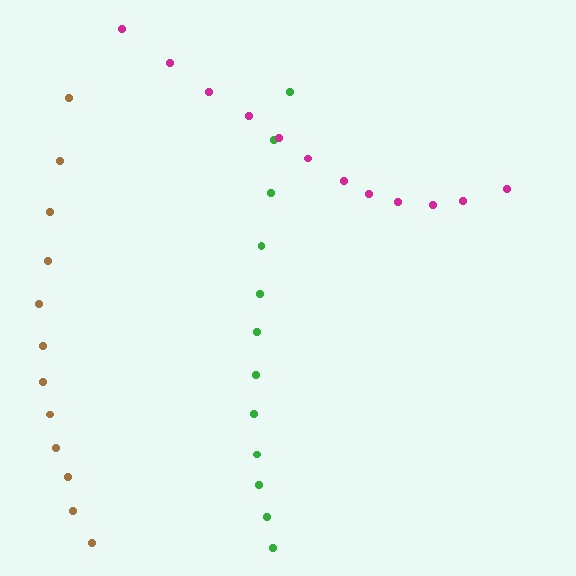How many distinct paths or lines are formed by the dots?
There are 3 distinct paths.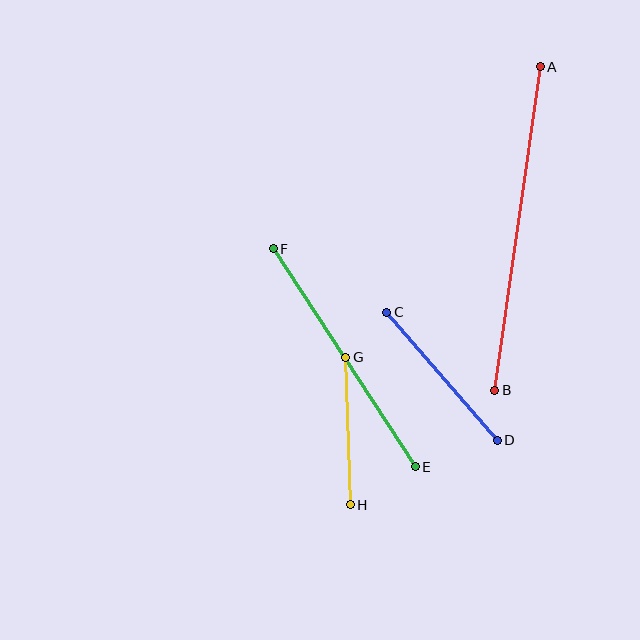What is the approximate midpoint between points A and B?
The midpoint is at approximately (517, 229) pixels.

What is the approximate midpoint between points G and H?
The midpoint is at approximately (348, 431) pixels.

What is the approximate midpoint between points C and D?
The midpoint is at approximately (442, 376) pixels.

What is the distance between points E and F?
The distance is approximately 260 pixels.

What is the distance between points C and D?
The distance is approximately 169 pixels.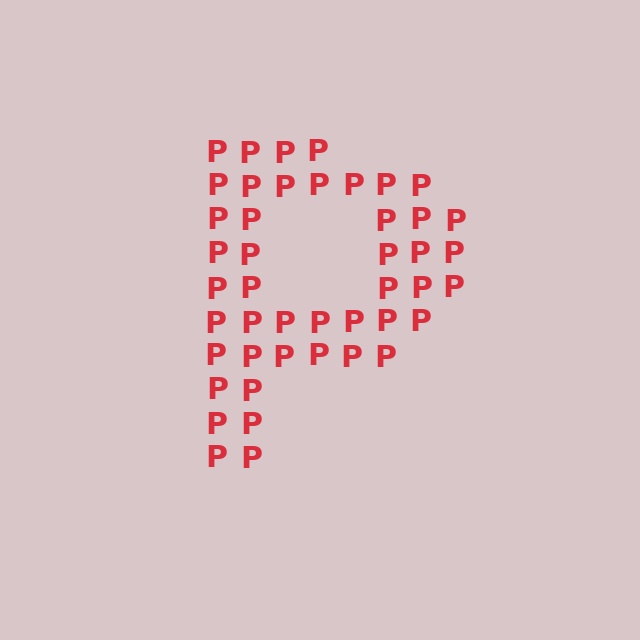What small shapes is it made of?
It is made of small letter P's.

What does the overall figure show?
The overall figure shows the letter P.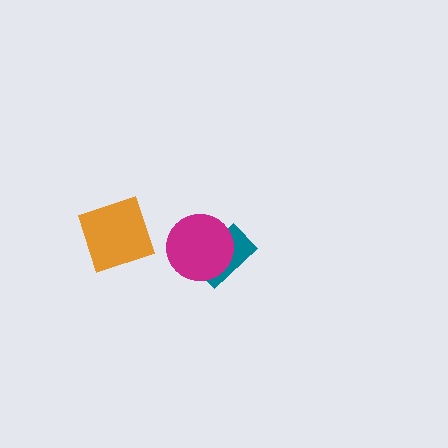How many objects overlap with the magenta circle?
1 object overlaps with the magenta circle.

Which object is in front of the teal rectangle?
The magenta circle is in front of the teal rectangle.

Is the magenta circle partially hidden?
No, no other shape covers it.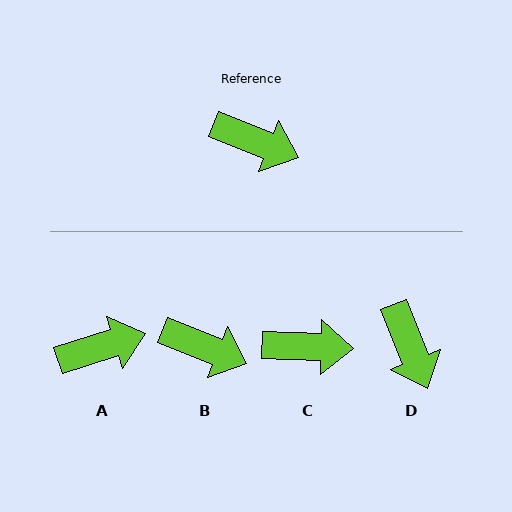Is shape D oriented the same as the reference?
No, it is off by about 47 degrees.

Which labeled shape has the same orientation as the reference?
B.